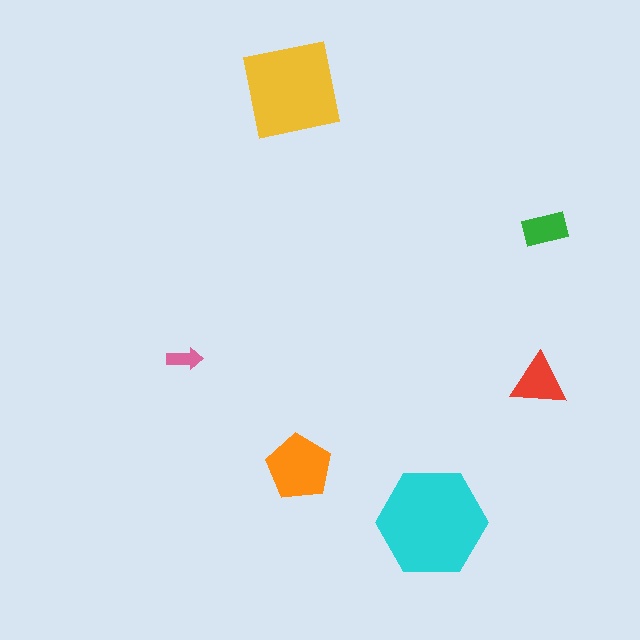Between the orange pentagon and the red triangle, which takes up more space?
The orange pentagon.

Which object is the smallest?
The pink arrow.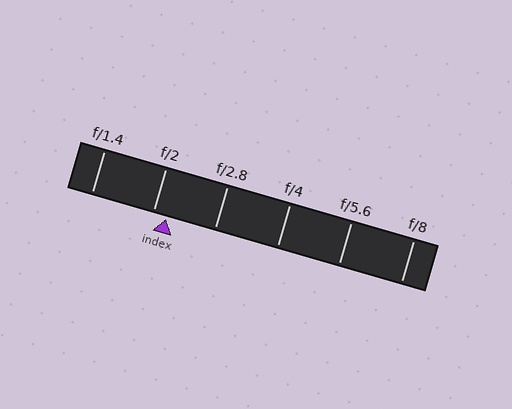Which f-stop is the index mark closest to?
The index mark is closest to f/2.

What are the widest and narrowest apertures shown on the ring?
The widest aperture shown is f/1.4 and the narrowest is f/8.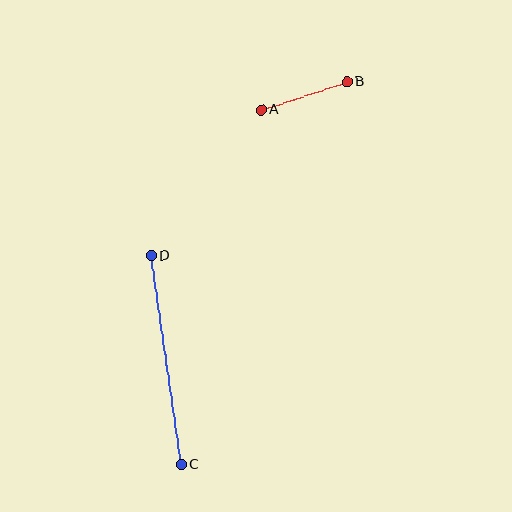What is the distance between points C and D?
The distance is approximately 211 pixels.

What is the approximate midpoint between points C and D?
The midpoint is at approximately (166, 360) pixels.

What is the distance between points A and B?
The distance is approximately 90 pixels.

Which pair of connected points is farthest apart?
Points C and D are farthest apart.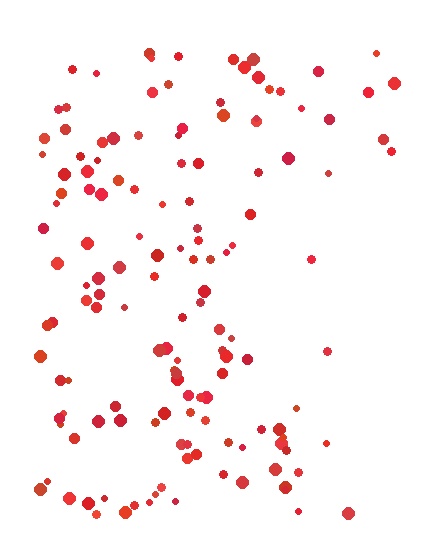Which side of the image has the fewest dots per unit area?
The right.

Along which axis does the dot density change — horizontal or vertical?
Horizontal.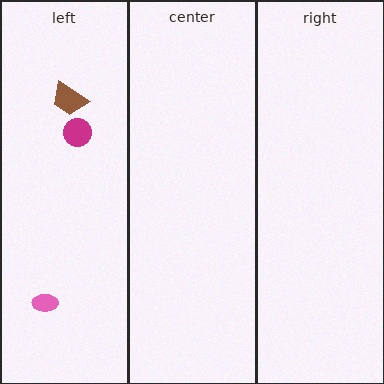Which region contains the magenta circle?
The left region.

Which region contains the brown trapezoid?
The left region.